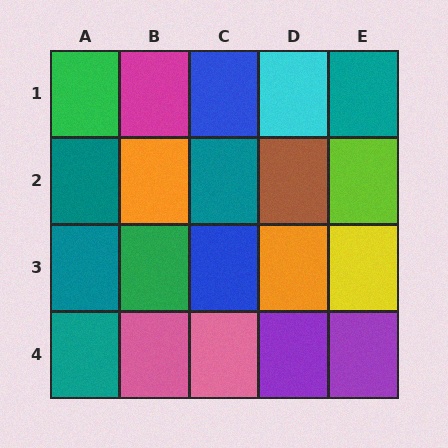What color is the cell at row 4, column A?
Teal.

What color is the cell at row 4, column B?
Pink.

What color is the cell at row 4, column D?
Purple.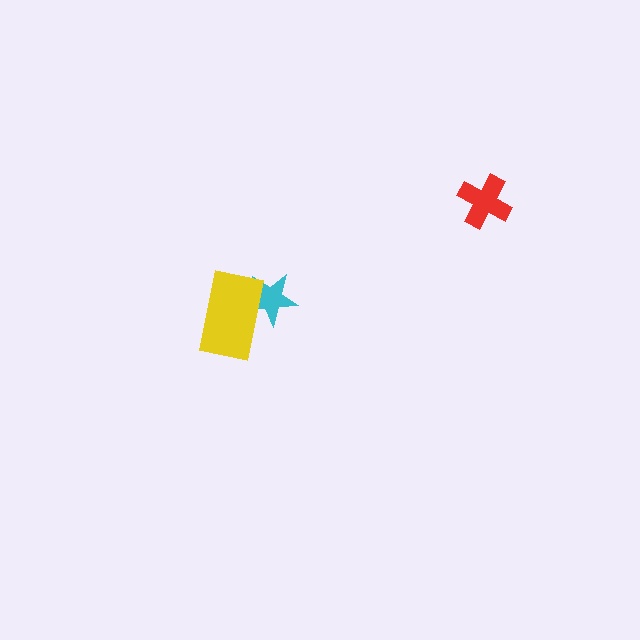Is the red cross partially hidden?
No, no other shape covers it.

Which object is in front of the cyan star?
The yellow rectangle is in front of the cyan star.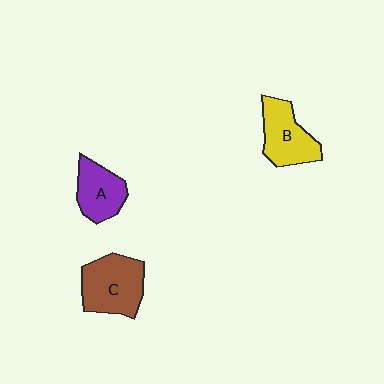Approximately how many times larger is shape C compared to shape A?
Approximately 1.4 times.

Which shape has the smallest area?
Shape A (purple).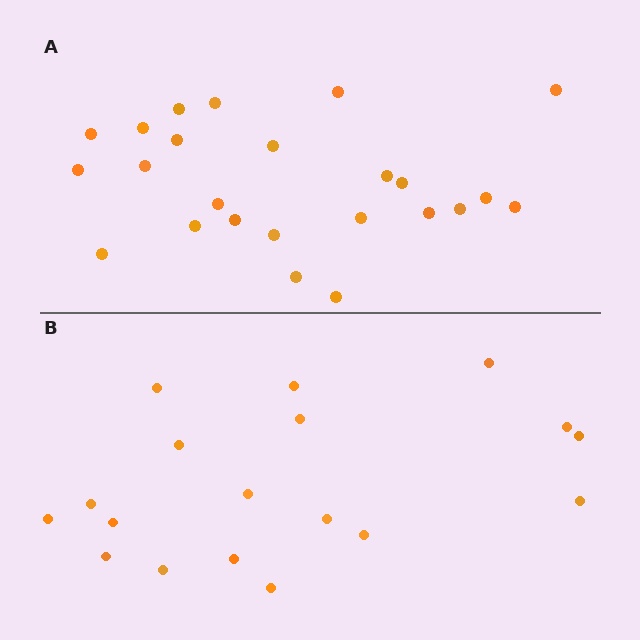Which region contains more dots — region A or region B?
Region A (the top region) has more dots.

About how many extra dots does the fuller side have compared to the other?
Region A has about 6 more dots than region B.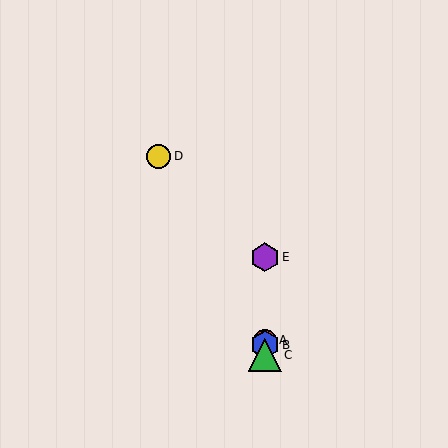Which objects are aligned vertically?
Objects A, B, C, E are aligned vertically.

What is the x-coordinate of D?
Object D is at x≈159.